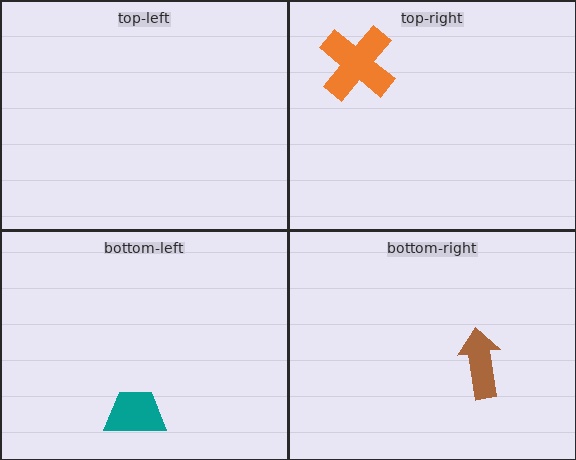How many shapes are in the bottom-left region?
1.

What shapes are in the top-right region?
The orange cross.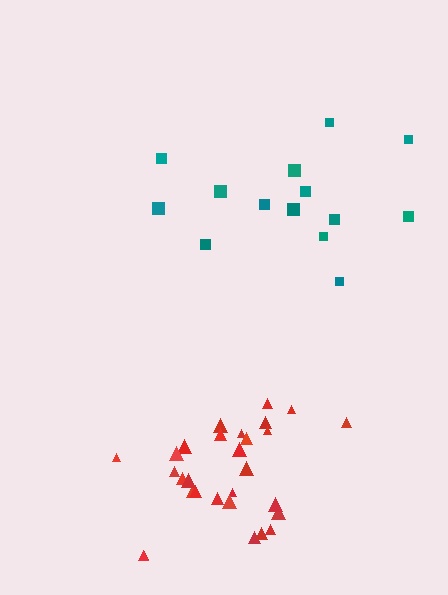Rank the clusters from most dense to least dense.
red, teal.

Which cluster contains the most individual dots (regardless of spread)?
Red (29).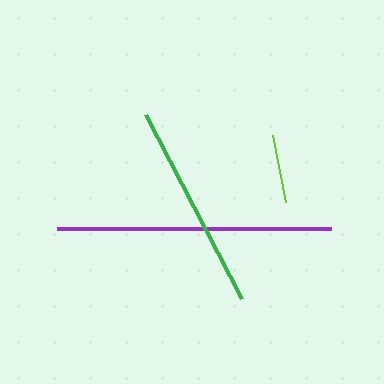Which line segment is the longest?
The purple line is the longest at approximately 274 pixels.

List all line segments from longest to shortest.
From longest to shortest: purple, green, lime.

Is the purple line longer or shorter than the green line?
The purple line is longer than the green line.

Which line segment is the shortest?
The lime line is the shortest at approximately 69 pixels.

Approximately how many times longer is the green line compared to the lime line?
The green line is approximately 3.0 times the length of the lime line.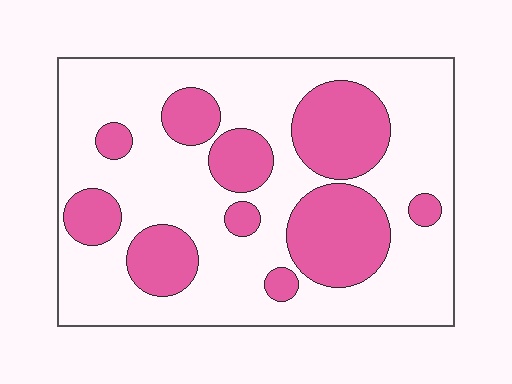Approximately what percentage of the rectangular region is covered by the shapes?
Approximately 30%.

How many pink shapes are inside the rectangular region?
10.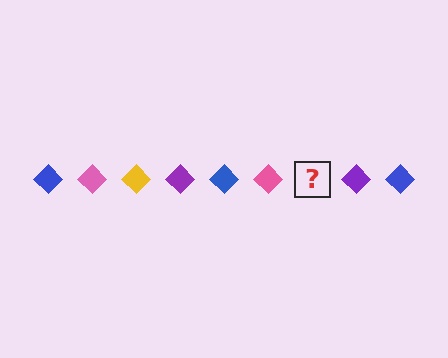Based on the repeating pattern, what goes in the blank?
The blank should be a yellow diamond.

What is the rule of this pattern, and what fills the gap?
The rule is that the pattern cycles through blue, pink, yellow, purple diamonds. The gap should be filled with a yellow diamond.